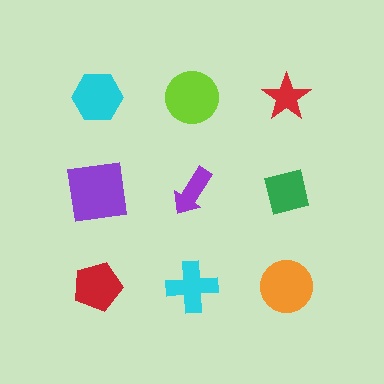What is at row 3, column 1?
A red pentagon.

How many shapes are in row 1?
3 shapes.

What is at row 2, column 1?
A purple square.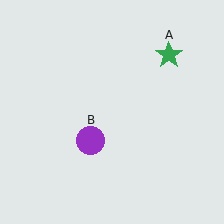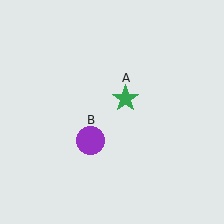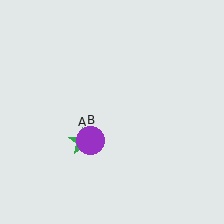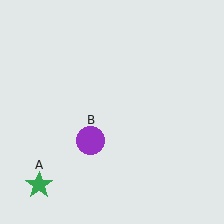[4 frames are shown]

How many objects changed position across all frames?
1 object changed position: green star (object A).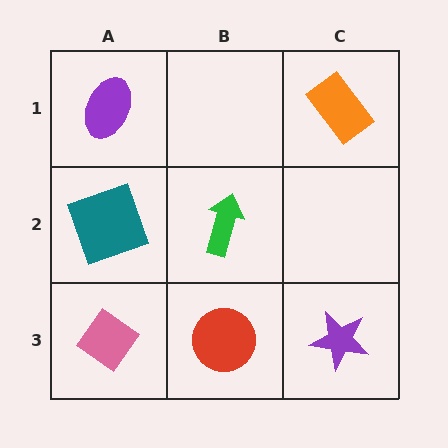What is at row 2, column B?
A green arrow.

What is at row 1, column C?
An orange rectangle.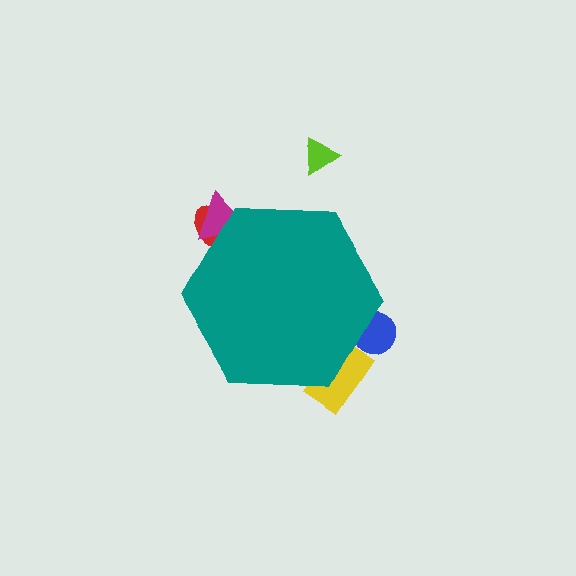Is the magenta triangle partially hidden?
Yes, the magenta triangle is partially hidden behind the teal hexagon.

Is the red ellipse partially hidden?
Yes, the red ellipse is partially hidden behind the teal hexagon.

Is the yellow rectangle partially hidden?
Yes, the yellow rectangle is partially hidden behind the teal hexagon.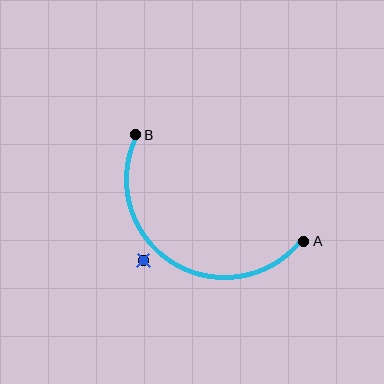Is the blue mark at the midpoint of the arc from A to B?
No — the blue mark does not lie on the arc at all. It sits slightly outside the curve.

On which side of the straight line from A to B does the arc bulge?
The arc bulges below the straight line connecting A and B.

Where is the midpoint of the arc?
The arc midpoint is the point on the curve farthest from the straight line joining A and B. It sits below that line.